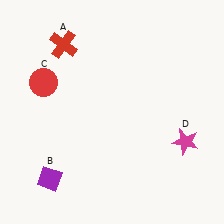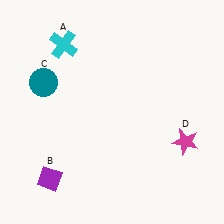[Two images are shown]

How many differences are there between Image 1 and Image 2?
There are 2 differences between the two images.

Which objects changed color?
A changed from red to cyan. C changed from red to teal.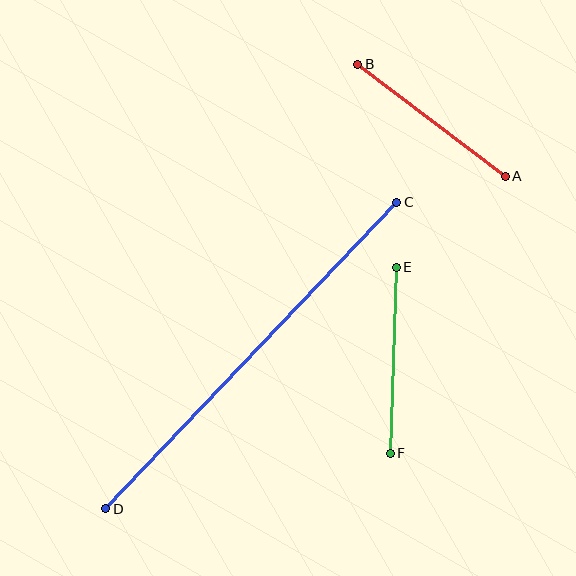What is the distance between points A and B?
The distance is approximately 186 pixels.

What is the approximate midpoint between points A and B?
The midpoint is at approximately (431, 120) pixels.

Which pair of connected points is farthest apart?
Points C and D are farthest apart.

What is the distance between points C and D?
The distance is approximately 423 pixels.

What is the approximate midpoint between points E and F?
The midpoint is at approximately (393, 360) pixels.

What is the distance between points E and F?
The distance is approximately 186 pixels.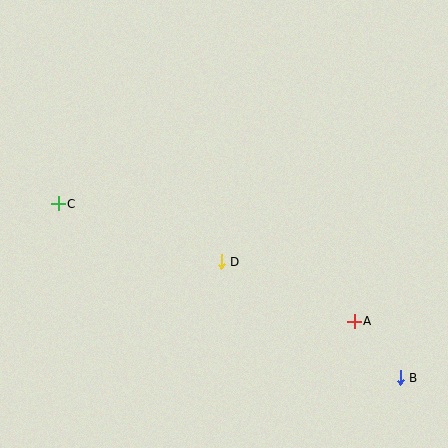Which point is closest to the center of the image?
Point D at (221, 262) is closest to the center.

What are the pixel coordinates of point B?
Point B is at (400, 378).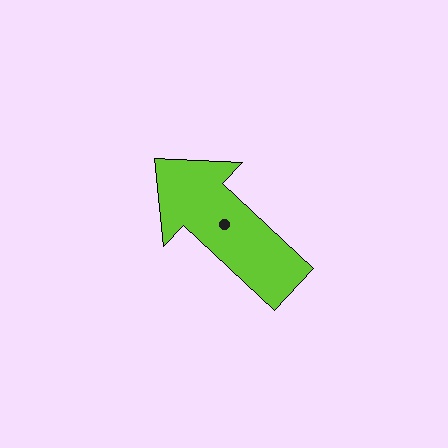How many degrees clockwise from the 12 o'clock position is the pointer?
Approximately 313 degrees.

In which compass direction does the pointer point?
Northwest.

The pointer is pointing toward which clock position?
Roughly 10 o'clock.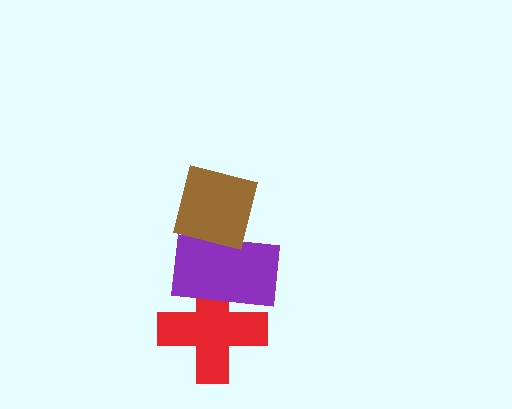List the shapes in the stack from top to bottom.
From top to bottom: the brown square, the purple rectangle, the red cross.